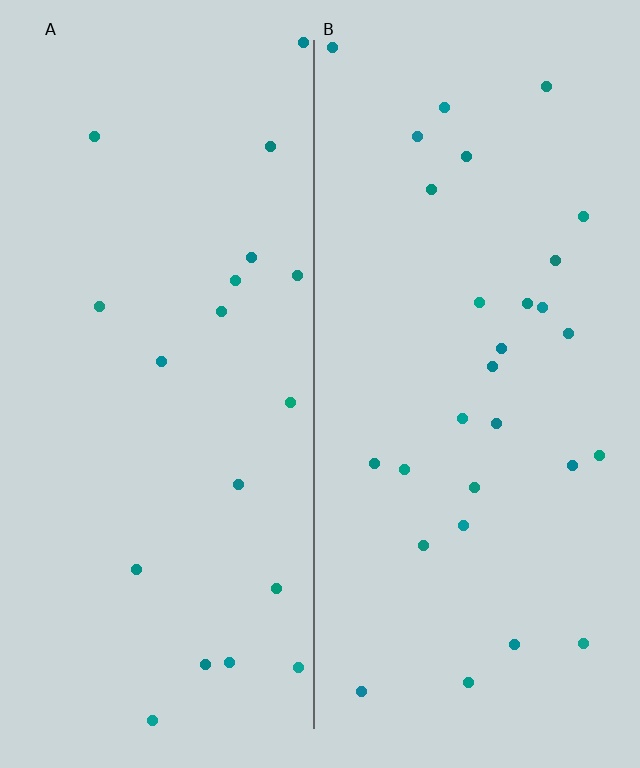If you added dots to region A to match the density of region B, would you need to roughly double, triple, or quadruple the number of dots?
Approximately double.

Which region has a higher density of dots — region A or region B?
B (the right).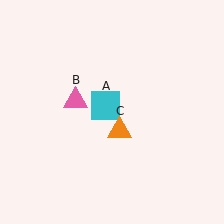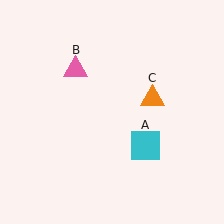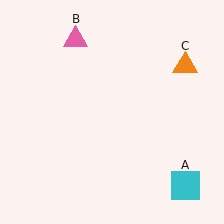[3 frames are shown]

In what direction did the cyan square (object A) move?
The cyan square (object A) moved down and to the right.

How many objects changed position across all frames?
3 objects changed position: cyan square (object A), pink triangle (object B), orange triangle (object C).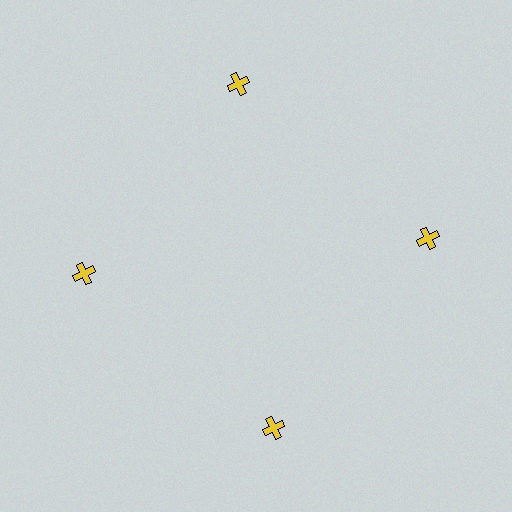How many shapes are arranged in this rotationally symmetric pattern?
There are 4 shapes, arranged in 4 groups of 1.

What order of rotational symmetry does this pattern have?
This pattern has 4-fold rotational symmetry.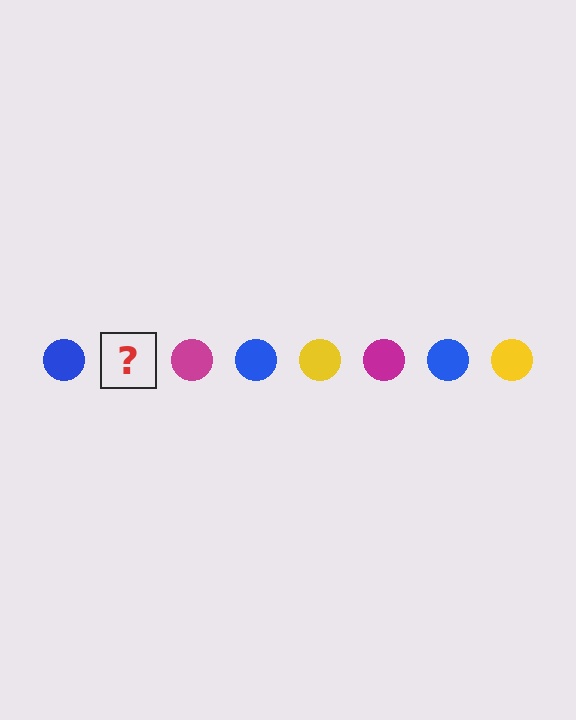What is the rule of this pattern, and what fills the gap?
The rule is that the pattern cycles through blue, yellow, magenta circles. The gap should be filled with a yellow circle.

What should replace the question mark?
The question mark should be replaced with a yellow circle.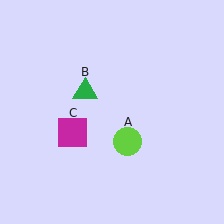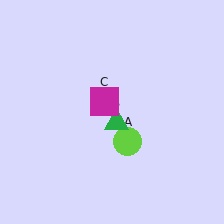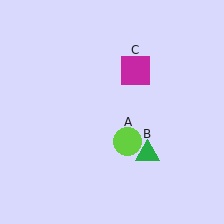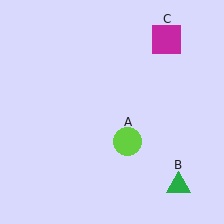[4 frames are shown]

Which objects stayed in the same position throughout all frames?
Lime circle (object A) remained stationary.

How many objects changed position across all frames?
2 objects changed position: green triangle (object B), magenta square (object C).